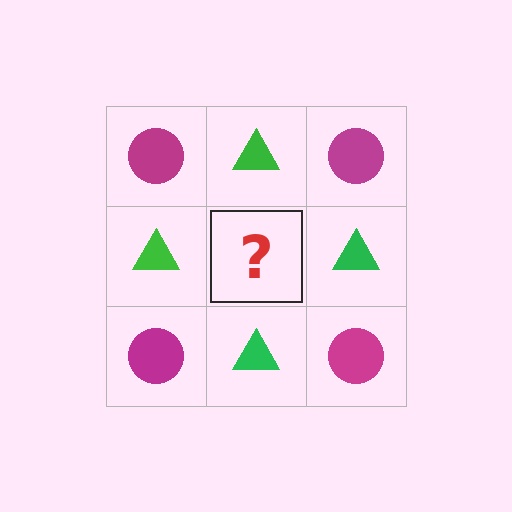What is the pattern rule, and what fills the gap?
The rule is that it alternates magenta circle and green triangle in a checkerboard pattern. The gap should be filled with a magenta circle.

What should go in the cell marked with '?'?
The missing cell should contain a magenta circle.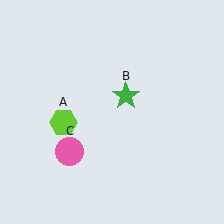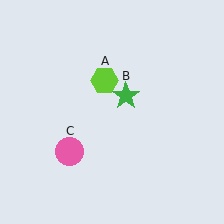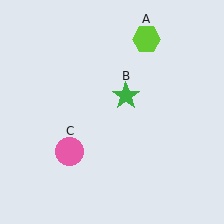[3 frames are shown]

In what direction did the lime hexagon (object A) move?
The lime hexagon (object A) moved up and to the right.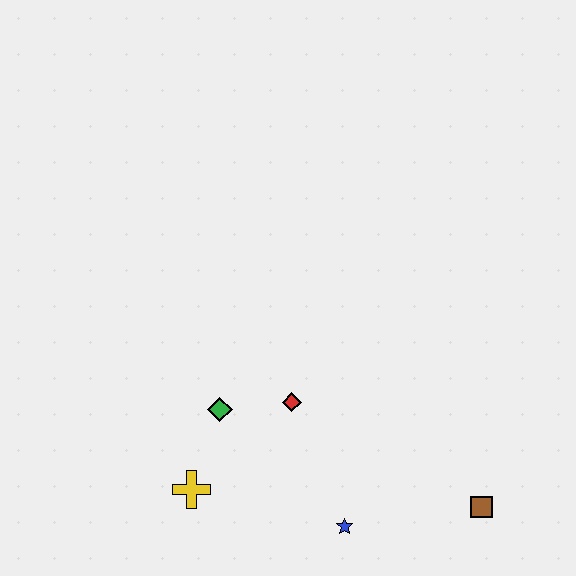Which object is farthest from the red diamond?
The brown square is farthest from the red diamond.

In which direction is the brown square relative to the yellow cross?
The brown square is to the right of the yellow cross.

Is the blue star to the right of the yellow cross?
Yes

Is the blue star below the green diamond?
Yes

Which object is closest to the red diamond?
The green diamond is closest to the red diamond.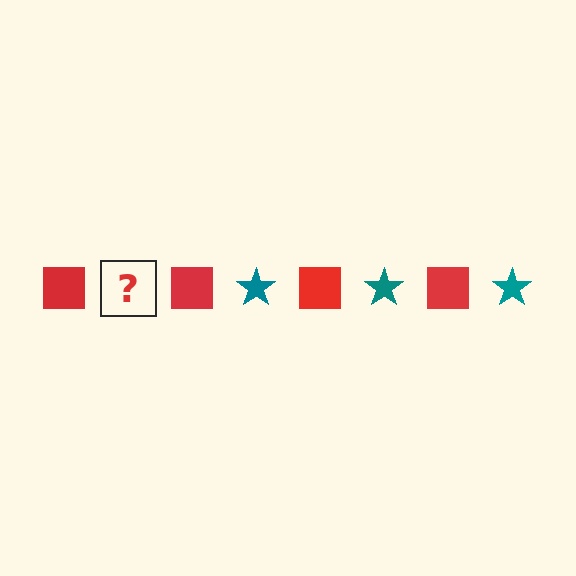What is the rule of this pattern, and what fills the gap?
The rule is that the pattern alternates between red square and teal star. The gap should be filled with a teal star.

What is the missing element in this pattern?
The missing element is a teal star.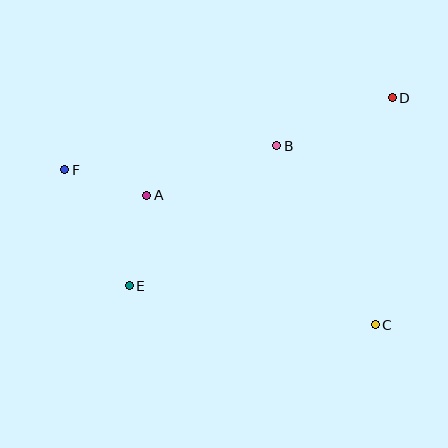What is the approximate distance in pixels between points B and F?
The distance between B and F is approximately 213 pixels.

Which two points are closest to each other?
Points A and F are closest to each other.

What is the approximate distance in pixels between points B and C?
The distance between B and C is approximately 204 pixels.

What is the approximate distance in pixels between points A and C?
The distance between A and C is approximately 263 pixels.